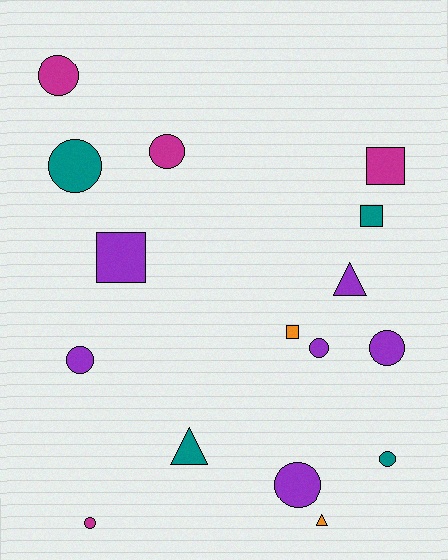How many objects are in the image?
There are 16 objects.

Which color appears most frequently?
Purple, with 6 objects.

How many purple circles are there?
There are 4 purple circles.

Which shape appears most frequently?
Circle, with 9 objects.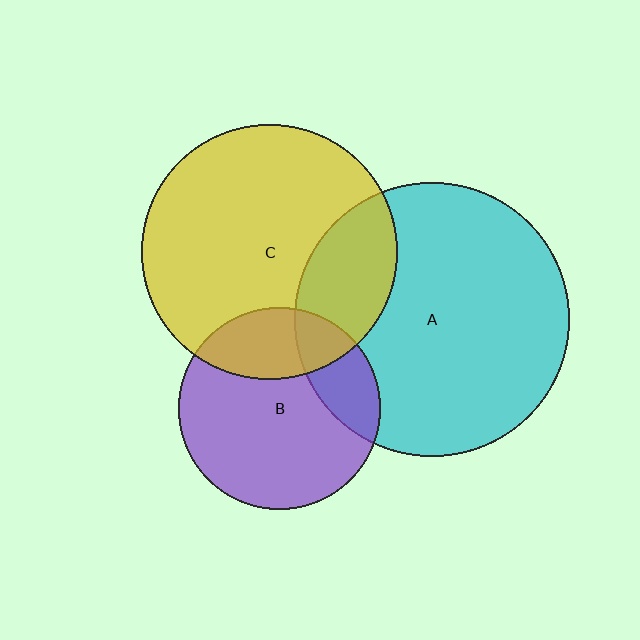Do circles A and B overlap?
Yes.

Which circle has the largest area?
Circle A (cyan).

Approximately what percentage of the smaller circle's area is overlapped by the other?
Approximately 20%.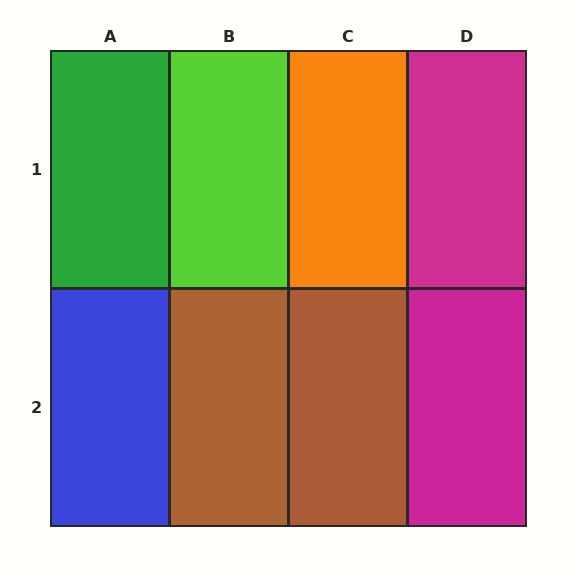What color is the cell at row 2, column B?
Brown.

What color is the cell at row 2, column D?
Magenta.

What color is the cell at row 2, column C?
Brown.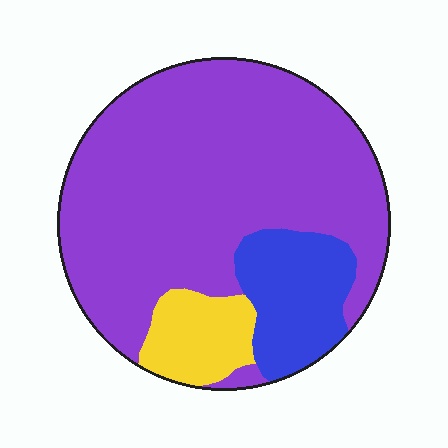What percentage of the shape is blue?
Blue covers 16% of the shape.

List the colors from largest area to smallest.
From largest to smallest: purple, blue, yellow.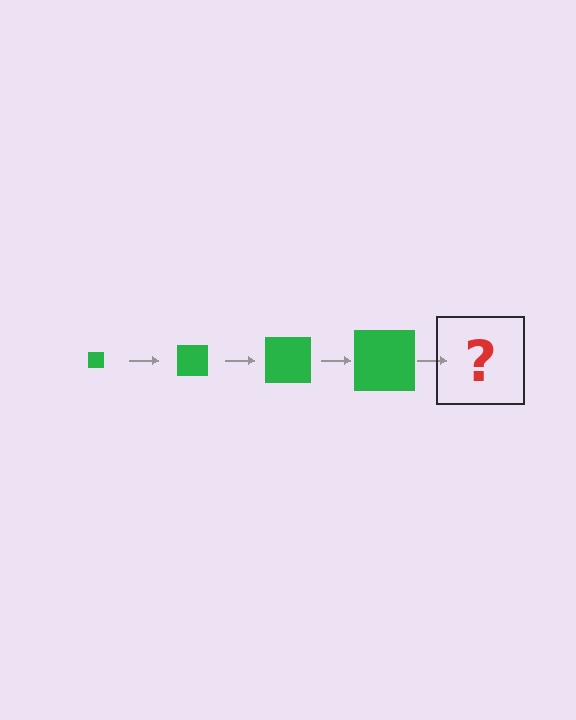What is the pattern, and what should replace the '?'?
The pattern is that the square gets progressively larger each step. The '?' should be a green square, larger than the previous one.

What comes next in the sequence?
The next element should be a green square, larger than the previous one.